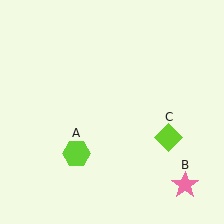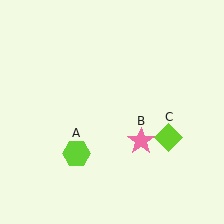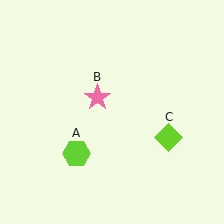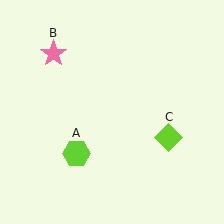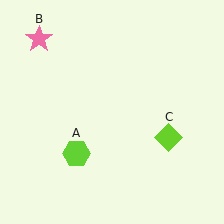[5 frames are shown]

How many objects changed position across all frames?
1 object changed position: pink star (object B).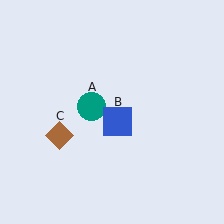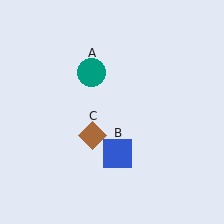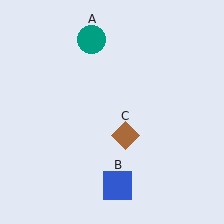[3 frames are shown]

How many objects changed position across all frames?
3 objects changed position: teal circle (object A), blue square (object B), brown diamond (object C).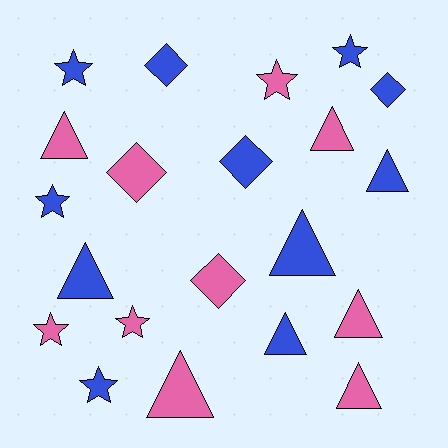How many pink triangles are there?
There are 5 pink triangles.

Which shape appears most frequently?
Triangle, with 9 objects.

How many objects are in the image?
There are 21 objects.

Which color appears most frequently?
Blue, with 11 objects.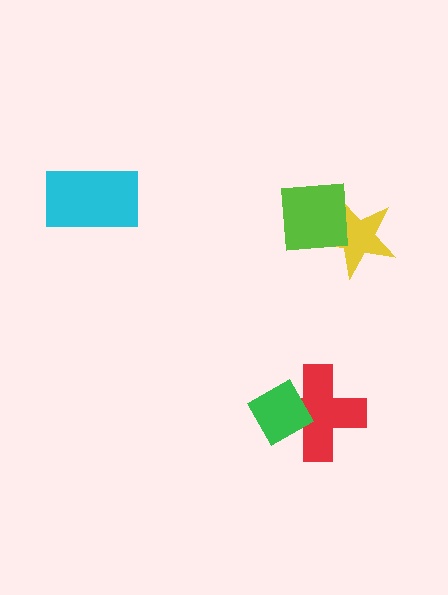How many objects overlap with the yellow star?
1 object overlaps with the yellow star.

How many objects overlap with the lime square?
1 object overlaps with the lime square.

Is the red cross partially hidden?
Yes, it is partially covered by another shape.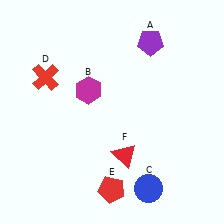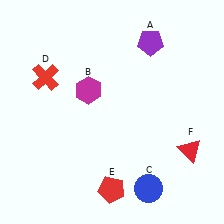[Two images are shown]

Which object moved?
The red triangle (F) moved right.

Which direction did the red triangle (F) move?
The red triangle (F) moved right.